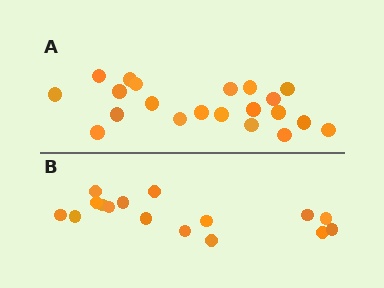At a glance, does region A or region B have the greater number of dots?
Region A (the top region) has more dots.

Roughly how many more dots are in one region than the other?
Region A has about 5 more dots than region B.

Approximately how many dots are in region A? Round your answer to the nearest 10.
About 20 dots. (The exact count is 21, which rounds to 20.)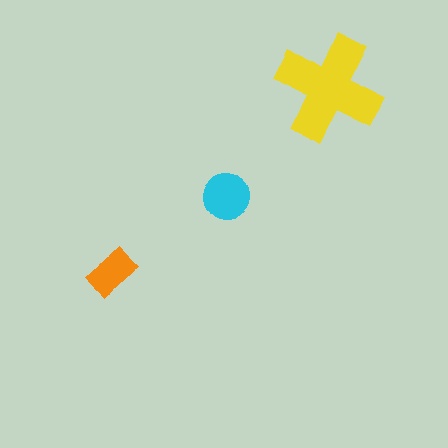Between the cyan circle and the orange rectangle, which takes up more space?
The cyan circle.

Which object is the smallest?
The orange rectangle.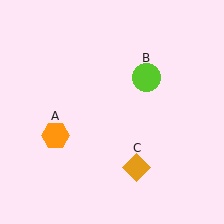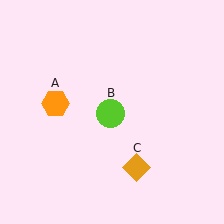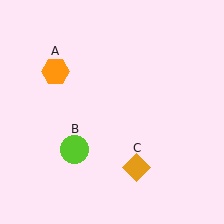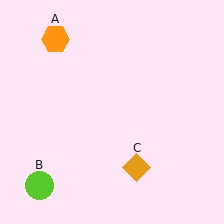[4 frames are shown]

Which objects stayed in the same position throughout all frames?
Orange diamond (object C) remained stationary.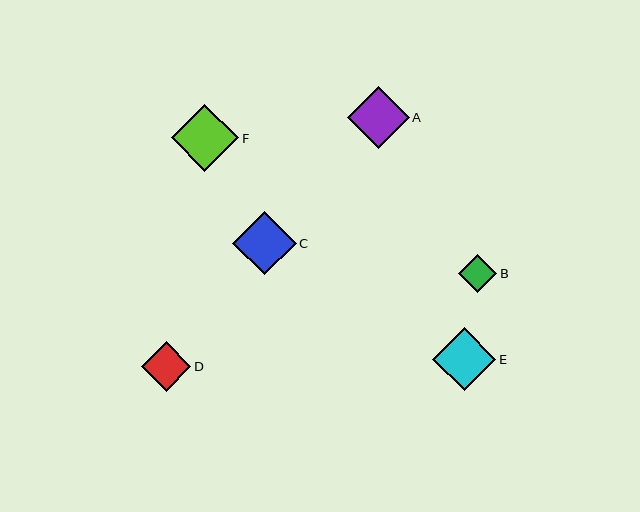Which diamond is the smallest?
Diamond B is the smallest with a size of approximately 39 pixels.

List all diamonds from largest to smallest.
From largest to smallest: F, C, E, A, D, B.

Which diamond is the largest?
Diamond F is the largest with a size of approximately 67 pixels.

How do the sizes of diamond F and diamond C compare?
Diamond F and diamond C are approximately the same size.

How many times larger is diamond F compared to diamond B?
Diamond F is approximately 1.7 times the size of diamond B.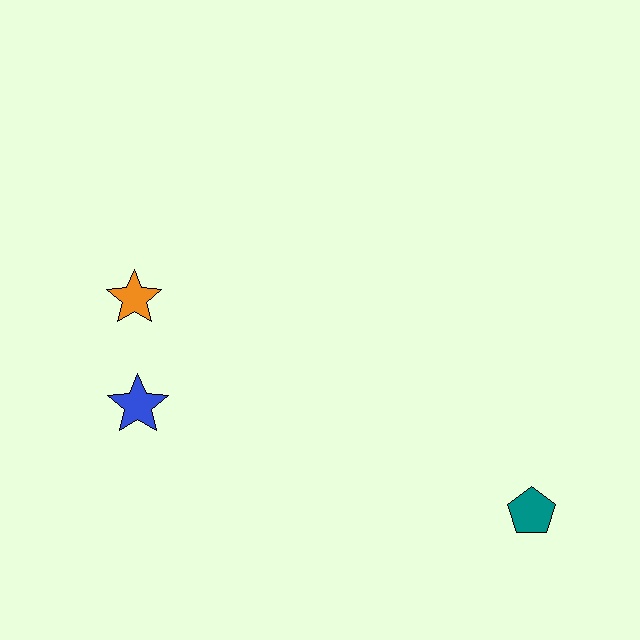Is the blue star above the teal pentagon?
Yes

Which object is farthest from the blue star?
The teal pentagon is farthest from the blue star.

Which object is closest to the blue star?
The orange star is closest to the blue star.